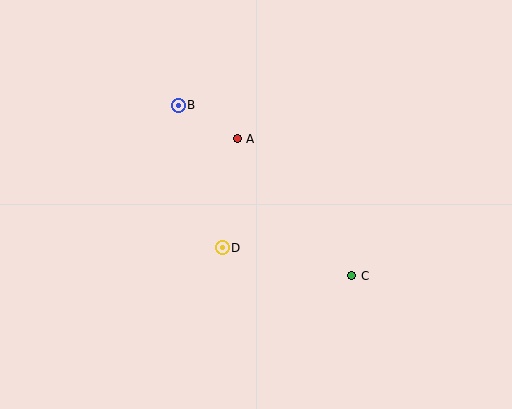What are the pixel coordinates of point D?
Point D is at (222, 248).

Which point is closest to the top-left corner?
Point B is closest to the top-left corner.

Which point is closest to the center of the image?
Point D at (222, 248) is closest to the center.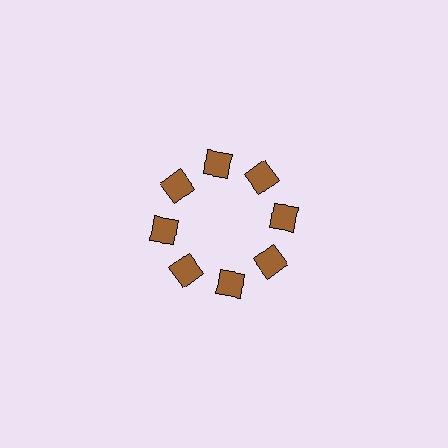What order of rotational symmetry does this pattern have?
This pattern has 8-fold rotational symmetry.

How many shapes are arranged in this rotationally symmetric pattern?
There are 8 shapes, arranged in 8 groups of 1.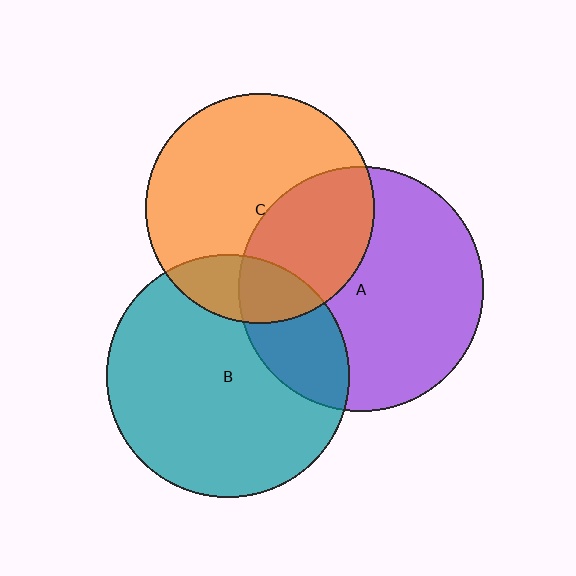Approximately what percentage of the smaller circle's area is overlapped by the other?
Approximately 25%.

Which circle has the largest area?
Circle A (purple).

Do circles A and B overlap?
Yes.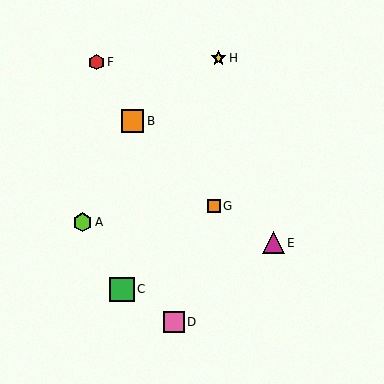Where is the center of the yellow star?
The center of the yellow star is at (218, 58).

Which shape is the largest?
The green square (labeled C) is the largest.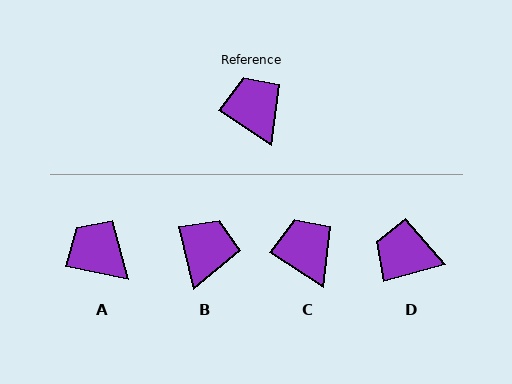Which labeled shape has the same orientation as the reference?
C.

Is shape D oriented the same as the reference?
No, it is off by about 49 degrees.